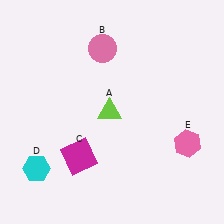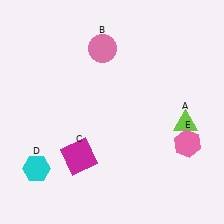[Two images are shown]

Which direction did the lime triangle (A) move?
The lime triangle (A) moved right.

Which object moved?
The lime triangle (A) moved right.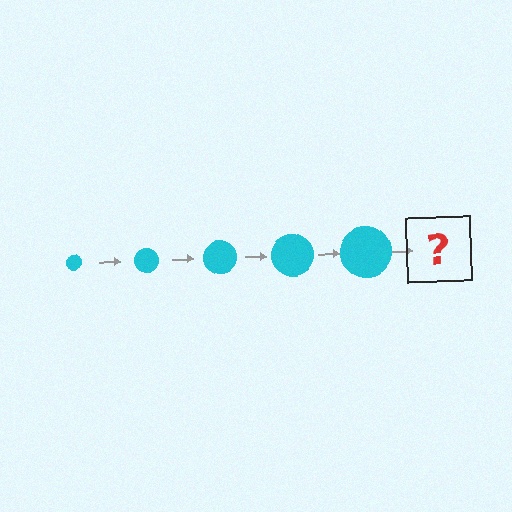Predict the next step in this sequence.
The next step is a cyan circle, larger than the previous one.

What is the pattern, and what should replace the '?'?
The pattern is that the circle gets progressively larger each step. The '?' should be a cyan circle, larger than the previous one.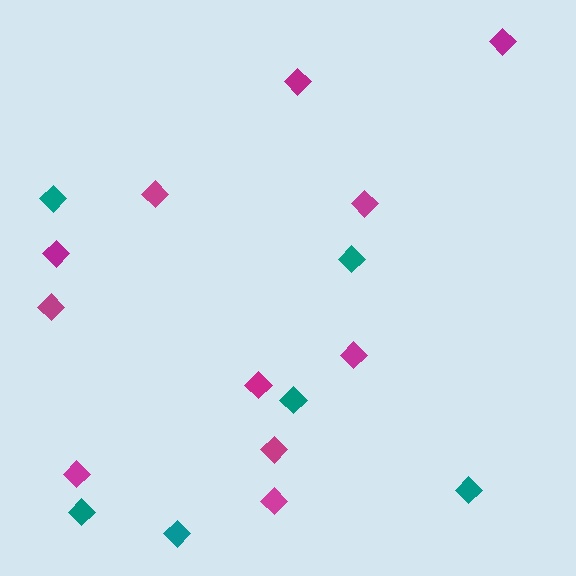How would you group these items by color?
There are 2 groups: one group of teal diamonds (6) and one group of magenta diamonds (11).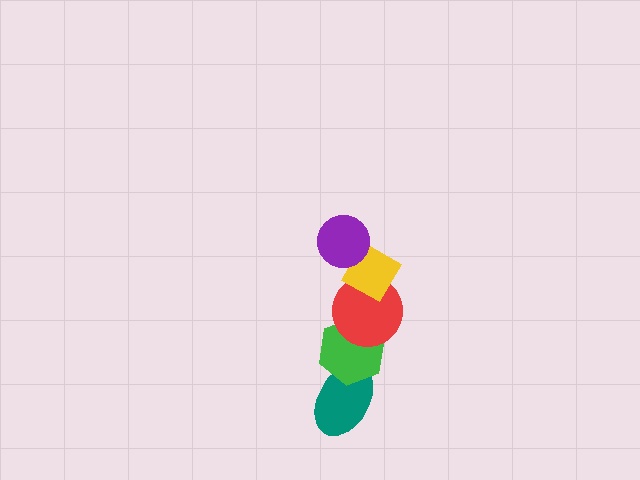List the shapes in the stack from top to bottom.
From top to bottom: the purple circle, the yellow diamond, the red circle, the green hexagon, the teal ellipse.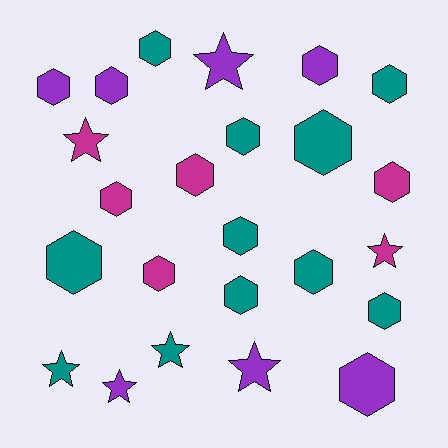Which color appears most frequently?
Teal, with 11 objects.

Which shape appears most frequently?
Hexagon, with 17 objects.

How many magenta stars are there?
There are 2 magenta stars.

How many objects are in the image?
There are 24 objects.